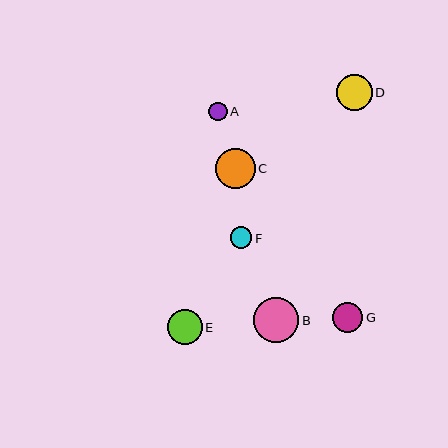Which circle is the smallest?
Circle A is the smallest with a size of approximately 19 pixels.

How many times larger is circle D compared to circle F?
Circle D is approximately 1.7 times the size of circle F.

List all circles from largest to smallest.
From largest to smallest: B, C, D, E, G, F, A.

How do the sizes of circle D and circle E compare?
Circle D and circle E are approximately the same size.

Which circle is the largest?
Circle B is the largest with a size of approximately 45 pixels.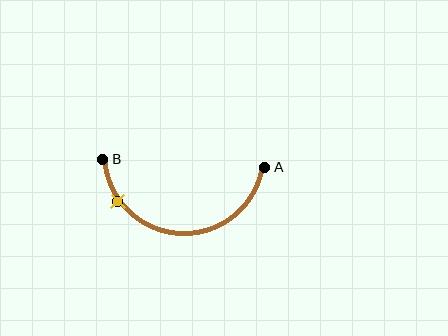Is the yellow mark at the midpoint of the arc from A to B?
No. The yellow mark lies on the arc but is closer to endpoint B. The arc midpoint would be at the point on the curve equidistant along the arc from both A and B.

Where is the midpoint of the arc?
The arc midpoint is the point on the curve farthest from the straight line joining A and B. It sits below that line.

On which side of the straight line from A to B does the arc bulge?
The arc bulges below the straight line connecting A and B.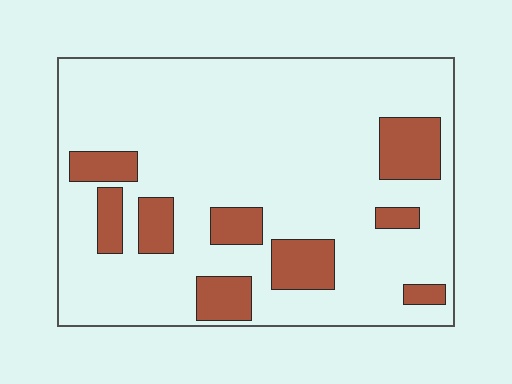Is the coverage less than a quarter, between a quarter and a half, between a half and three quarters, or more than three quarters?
Less than a quarter.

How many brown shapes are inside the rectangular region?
9.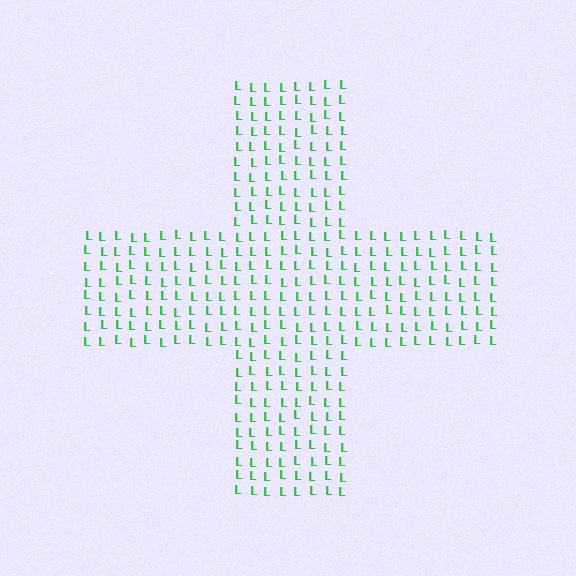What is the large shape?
The large shape is a cross.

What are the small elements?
The small elements are letter L's.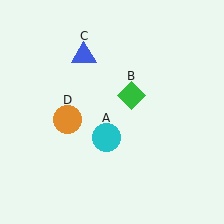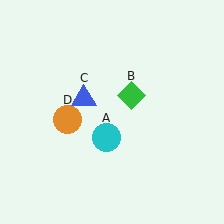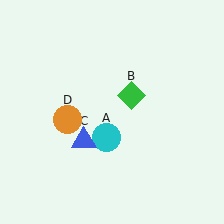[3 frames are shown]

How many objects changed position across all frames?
1 object changed position: blue triangle (object C).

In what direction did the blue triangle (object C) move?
The blue triangle (object C) moved down.